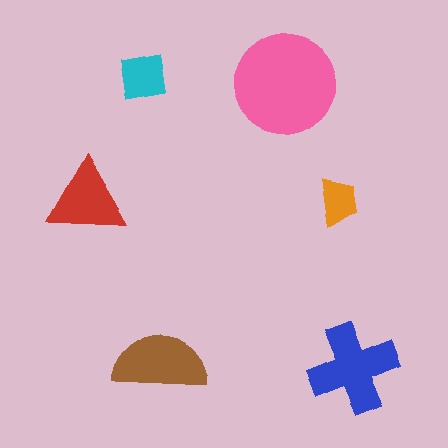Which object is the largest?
The pink circle.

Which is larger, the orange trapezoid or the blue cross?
The blue cross.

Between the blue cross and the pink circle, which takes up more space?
The pink circle.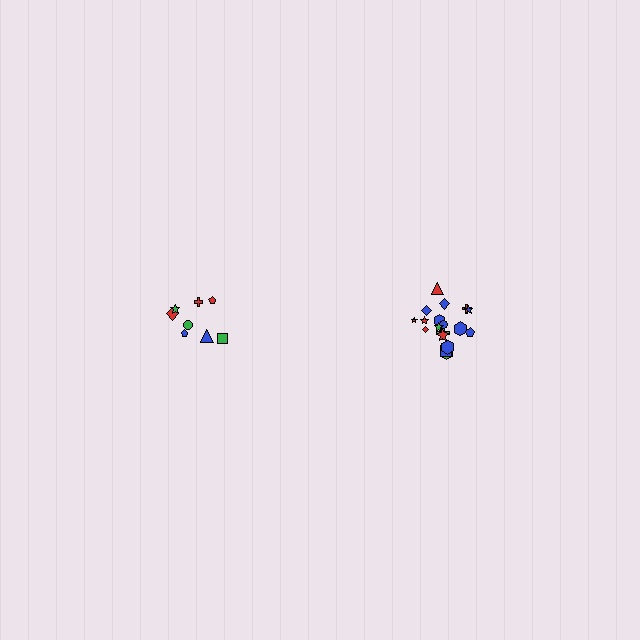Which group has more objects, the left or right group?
The right group.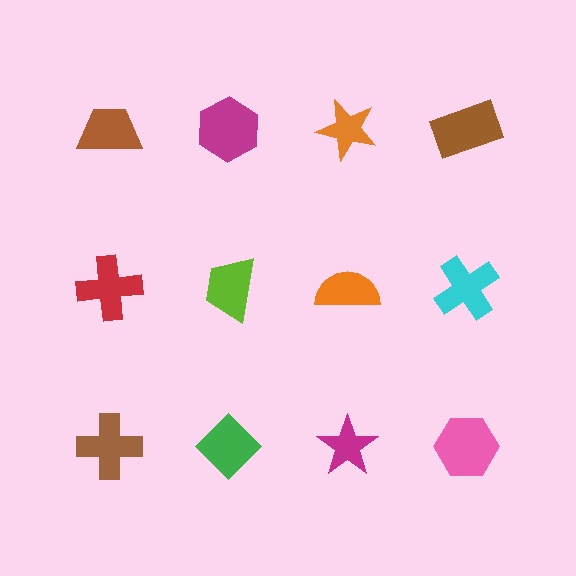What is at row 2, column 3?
An orange semicircle.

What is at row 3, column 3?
A magenta star.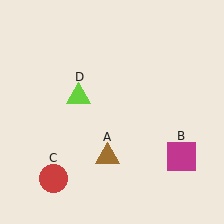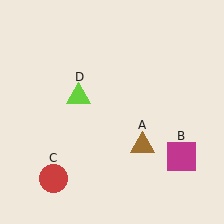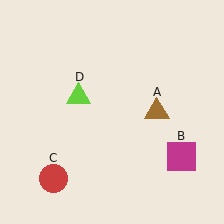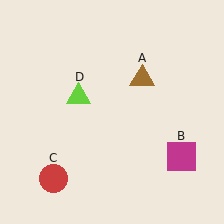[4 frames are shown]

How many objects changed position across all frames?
1 object changed position: brown triangle (object A).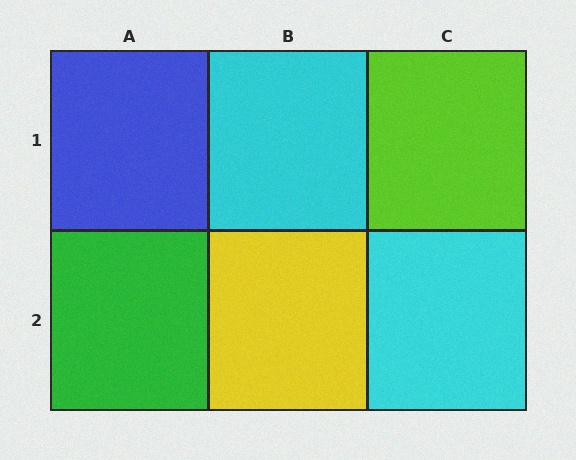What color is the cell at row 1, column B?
Cyan.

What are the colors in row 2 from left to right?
Green, yellow, cyan.